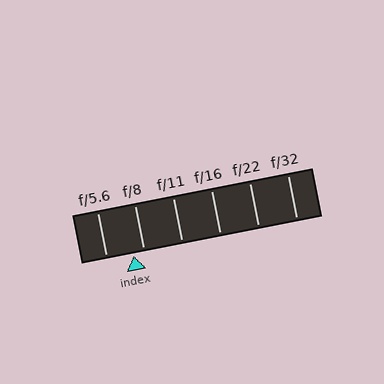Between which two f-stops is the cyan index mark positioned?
The index mark is between f/5.6 and f/8.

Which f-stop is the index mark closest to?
The index mark is closest to f/8.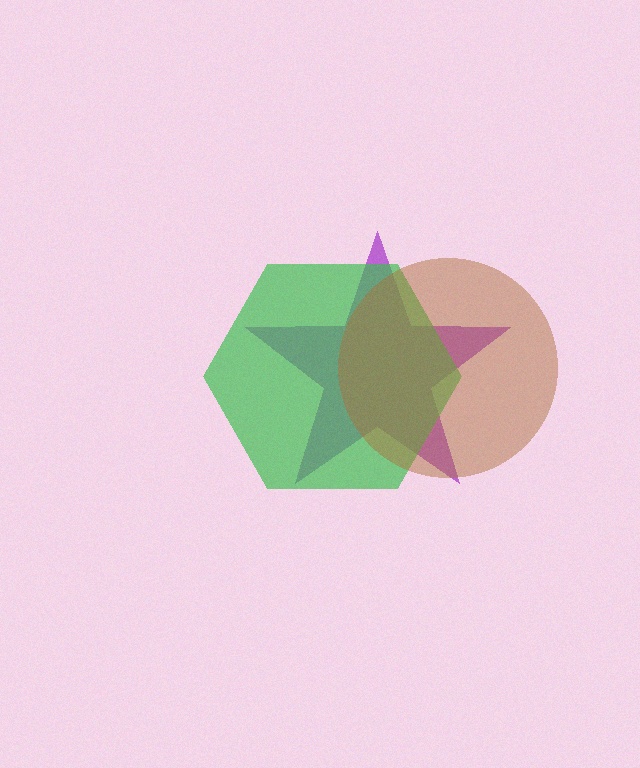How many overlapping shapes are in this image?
There are 3 overlapping shapes in the image.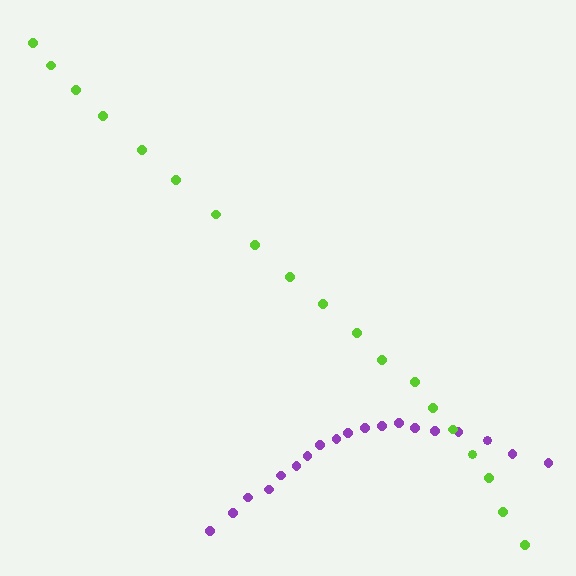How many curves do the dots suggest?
There are 2 distinct paths.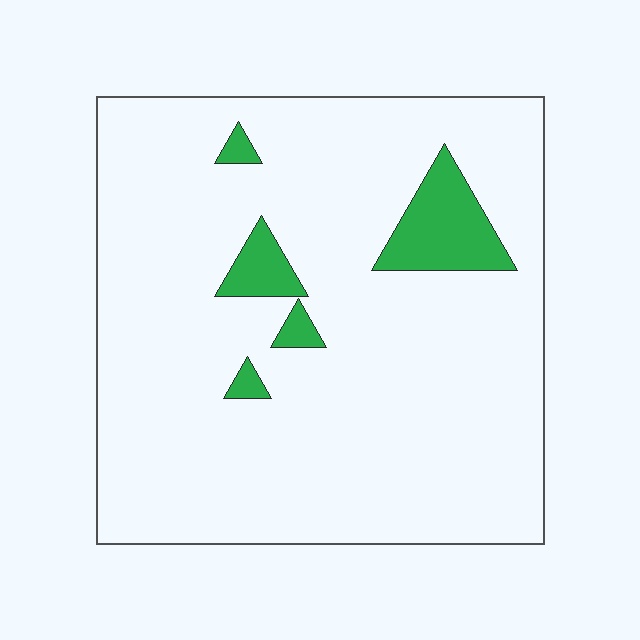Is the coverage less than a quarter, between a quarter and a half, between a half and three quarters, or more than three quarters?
Less than a quarter.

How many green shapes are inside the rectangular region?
5.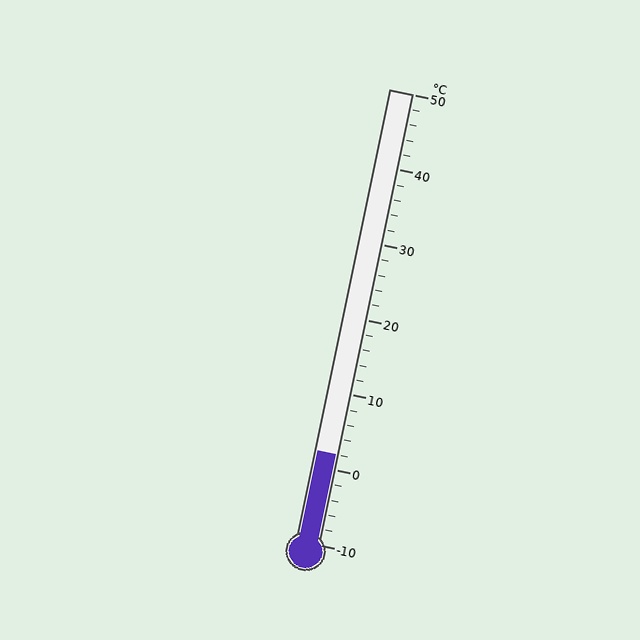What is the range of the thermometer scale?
The thermometer scale ranges from -10°C to 50°C.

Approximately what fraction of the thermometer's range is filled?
The thermometer is filled to approximately 20% of its range.